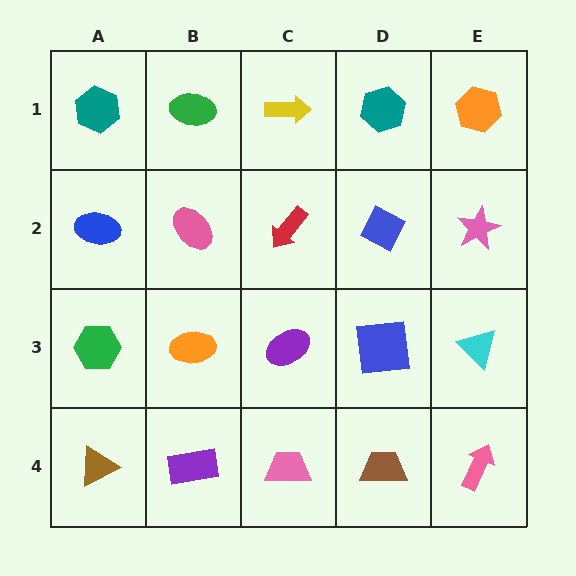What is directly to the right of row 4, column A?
A purple rectangle.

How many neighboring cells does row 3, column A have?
3.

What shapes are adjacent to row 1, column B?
A pink ellipse (row 2, column B), a teal hexagon (row 1, column A), a yellow arrow (row 1, column C).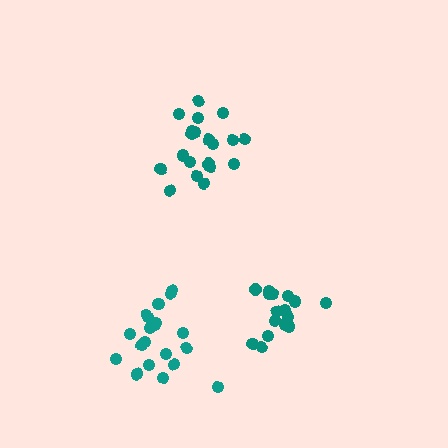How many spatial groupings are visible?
There are 3 spatial groupings.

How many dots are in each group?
Group 1: 20 dots, Group 2: 16 dots, Group 3: 20 dots (56 total).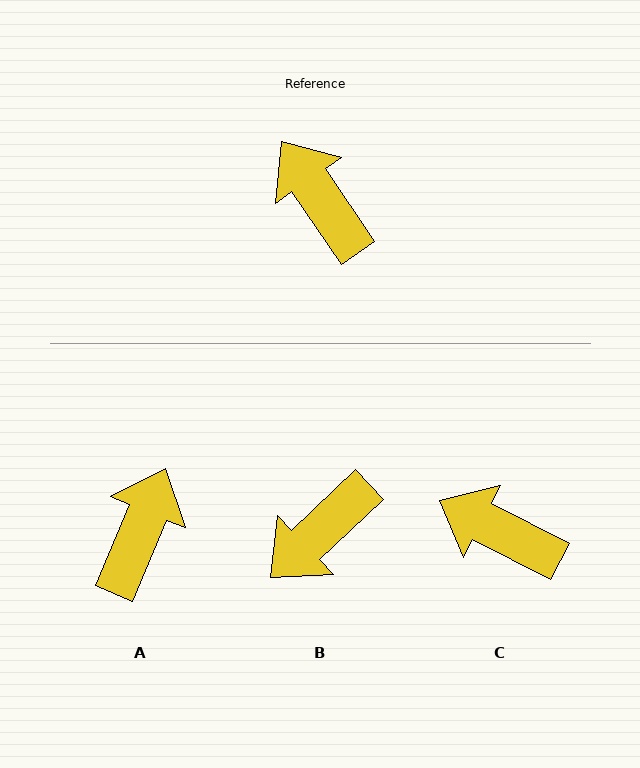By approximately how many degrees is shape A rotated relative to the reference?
Approximately 57 degrees clockwise.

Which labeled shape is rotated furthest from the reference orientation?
B, about 99 degrees away.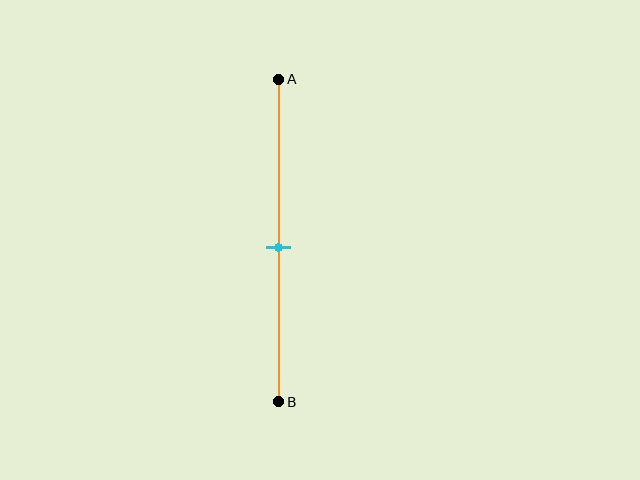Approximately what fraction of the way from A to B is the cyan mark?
The cyan mark is approximately 50% of the way from A to B.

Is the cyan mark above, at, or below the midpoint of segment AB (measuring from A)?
The cyan mark is approximately at the midpoint of segment AB.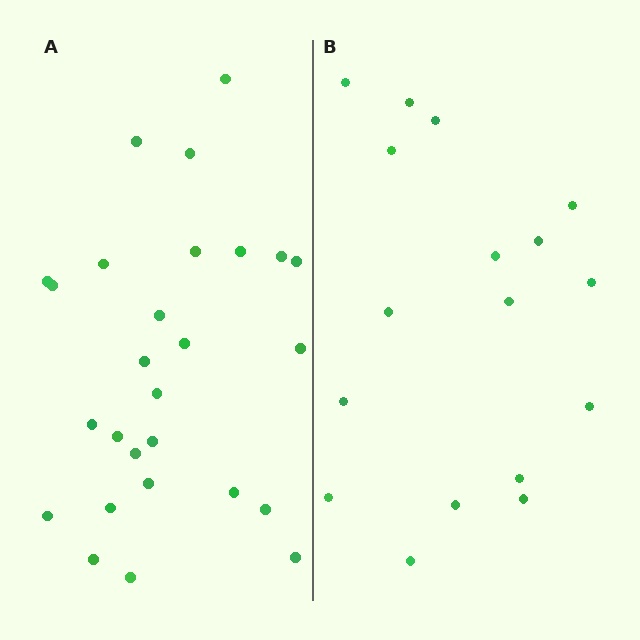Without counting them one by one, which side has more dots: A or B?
Region A (the left region) has more dots.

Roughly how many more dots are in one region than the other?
Region A has roughly 10 or so more dots than region B.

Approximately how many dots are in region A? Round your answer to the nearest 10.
About 30 dots. (The exact count is 27, which rounds to 30.)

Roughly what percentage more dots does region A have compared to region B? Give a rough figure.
About 60% more.